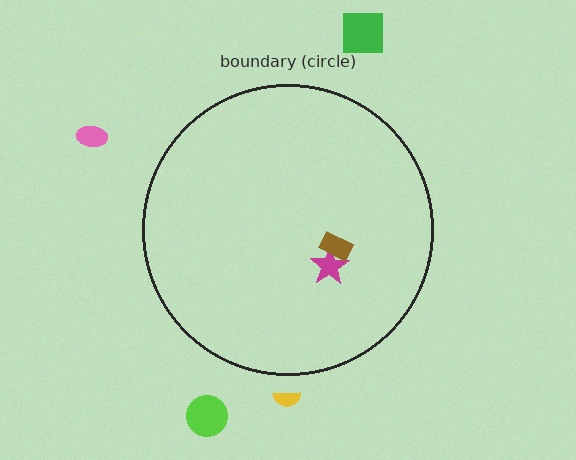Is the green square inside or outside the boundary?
Outside.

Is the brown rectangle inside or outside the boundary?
Inside.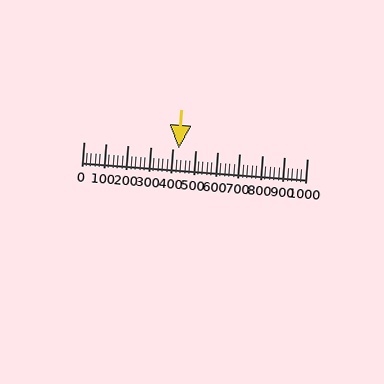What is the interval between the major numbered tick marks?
The major tick marks are spaced 100 units apart.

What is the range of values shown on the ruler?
The ruler shows values from 0 to 1000.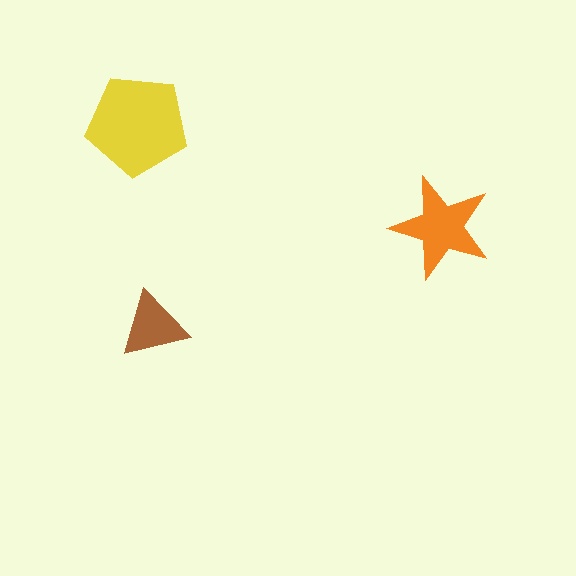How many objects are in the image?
There are 3 objects in the image.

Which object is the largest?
The yellow pentagon.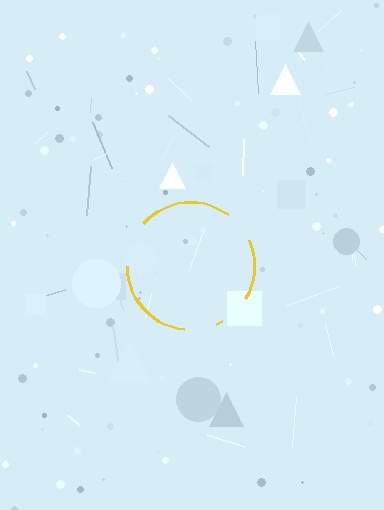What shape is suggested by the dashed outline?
The dashed outline suggests a circle.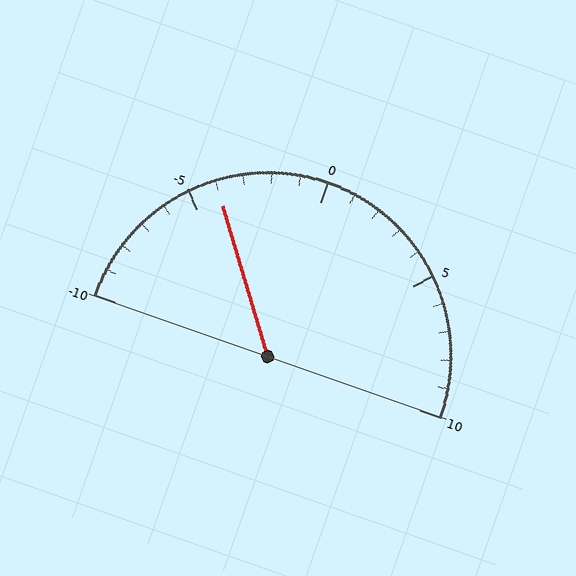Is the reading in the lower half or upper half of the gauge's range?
The reading is in the lower half of the range (-10 to 10).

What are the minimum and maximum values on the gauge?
The gauge ranges from -10 to 10.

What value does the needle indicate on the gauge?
The needle indicates approximately -4.